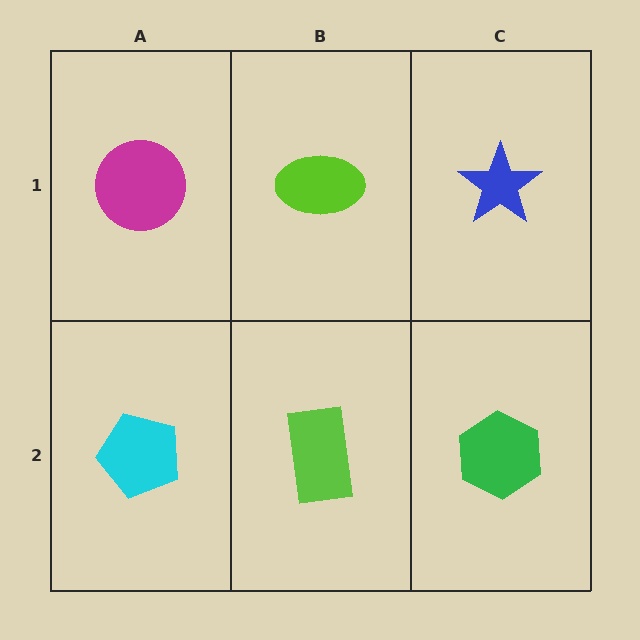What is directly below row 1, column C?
A green hexagon.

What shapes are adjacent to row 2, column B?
A lime ellipse (row 1, column B), a cyan pentagon (row 2, column A), a green hexagon (row 2, column C).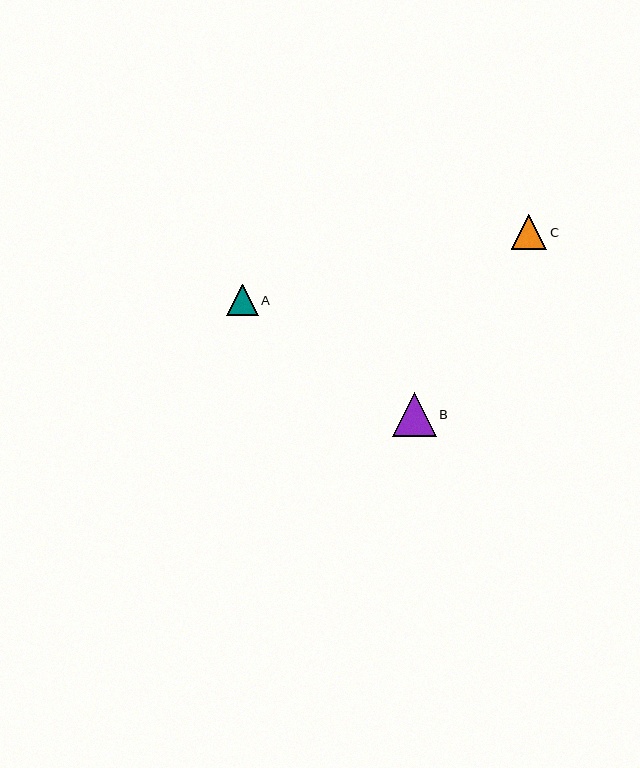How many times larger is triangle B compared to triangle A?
Triangle B is approximately 1.4 times the size of triangle A.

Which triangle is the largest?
Triangle B is the largest with a size of approximately 44 pixels.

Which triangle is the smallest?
Triangle A is the smallest with a size of approximately 31 pixels.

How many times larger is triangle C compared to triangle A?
Triangle C is approximately 1.1 times the size of triangle A.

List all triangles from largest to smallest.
From largest to smallest: B, C, A.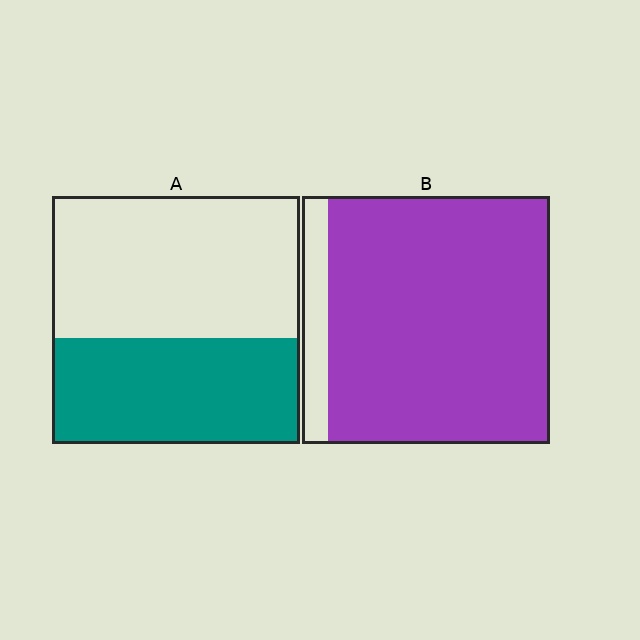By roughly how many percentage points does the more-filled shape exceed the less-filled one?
By roughly 45 percentage points (B over A).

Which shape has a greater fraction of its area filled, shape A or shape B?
Shape B.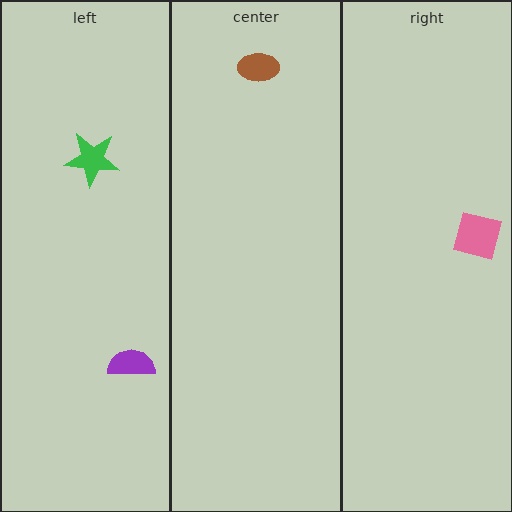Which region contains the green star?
The left region.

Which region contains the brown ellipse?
The center region.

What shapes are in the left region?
The green star, the purple semicircle.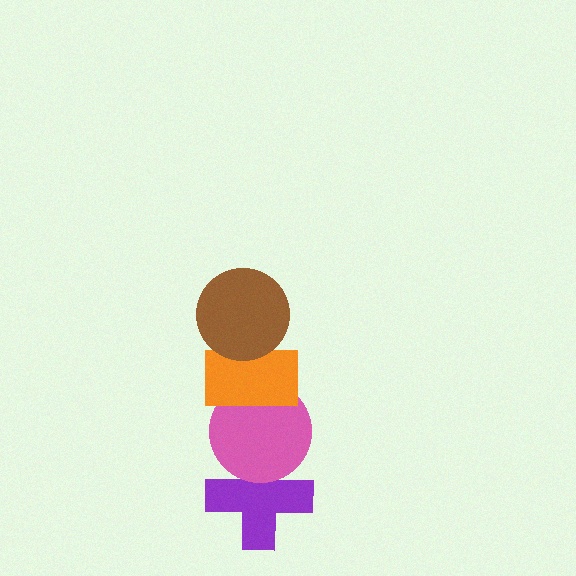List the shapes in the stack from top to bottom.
From top to bottom: the brown circle, the orange rectangle, the pink circle, the purple cross.